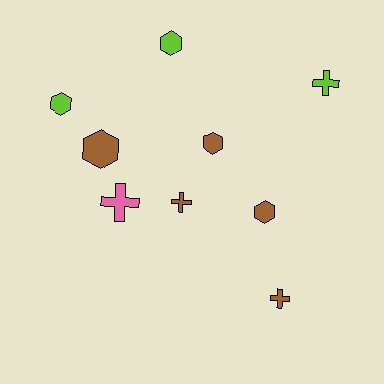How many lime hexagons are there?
There are 2 lime hexagons.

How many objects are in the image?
There are 9 objects.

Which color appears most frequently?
Brown, with 5 objects.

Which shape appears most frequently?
Hexagon, with 5 objects.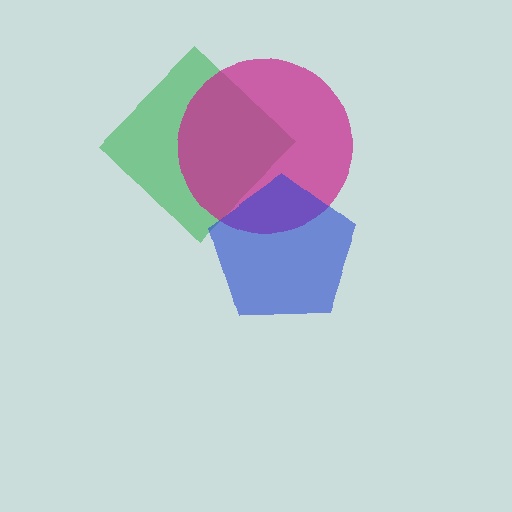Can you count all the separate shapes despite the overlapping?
Yes, there are 3 separate shapes.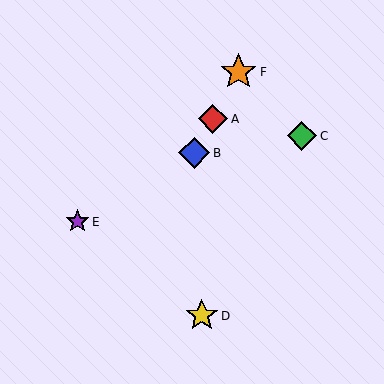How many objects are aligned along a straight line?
3 objects (A, B, F) are aligned along a straight line.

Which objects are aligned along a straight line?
Objects A, B, F are aligned along a straight line.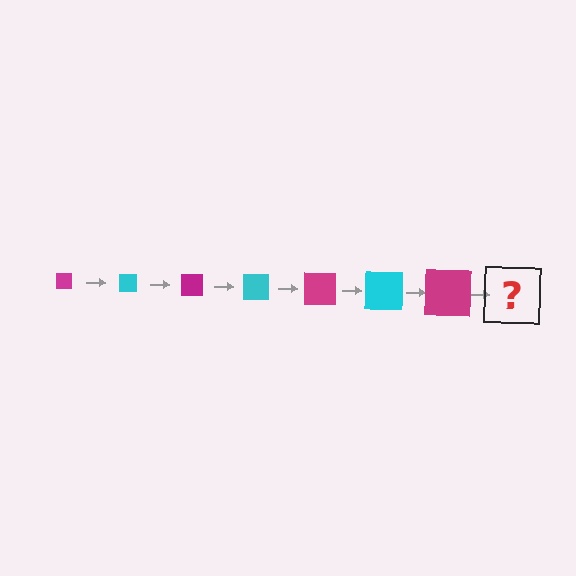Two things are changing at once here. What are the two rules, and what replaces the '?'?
The two rules are that the square grows larger each step and the color cycles through magenta and cyan. The '?' should be a cyan square, larger than the previous one.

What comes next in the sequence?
The next element should be a cyan square, larger than the previous one.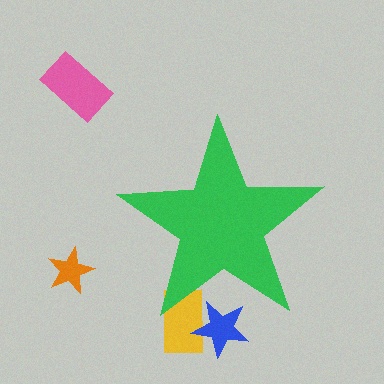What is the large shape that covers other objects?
A green star.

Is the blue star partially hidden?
Yes, the blue star is partially hidden behind the green star.